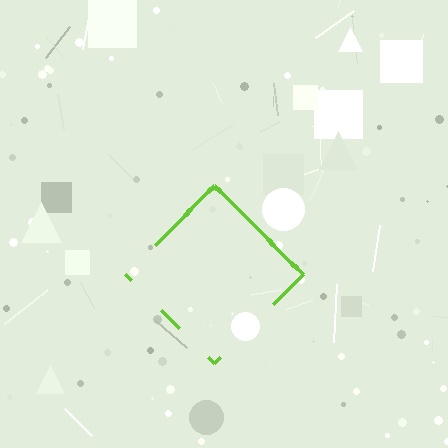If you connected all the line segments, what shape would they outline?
They would outline a diamond.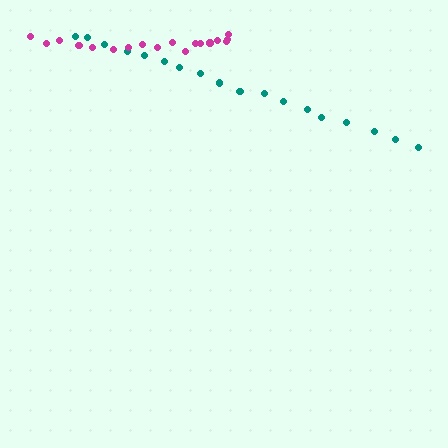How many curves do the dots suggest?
There are 2 distinct paths.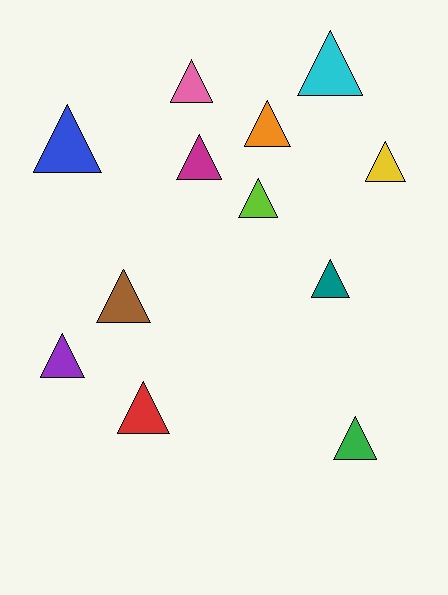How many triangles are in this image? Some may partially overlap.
There are 12 triangles.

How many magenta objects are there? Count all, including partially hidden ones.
There is 1 magenta object.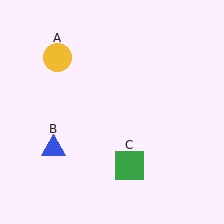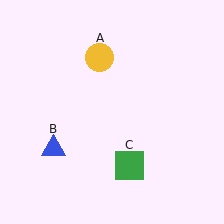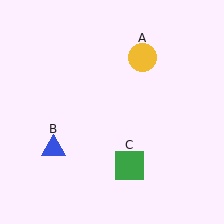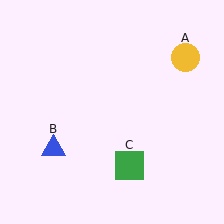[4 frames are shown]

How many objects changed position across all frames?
1 object changed position: yellow circle (object A).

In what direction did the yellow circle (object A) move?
The yellow circle (object A) moved right.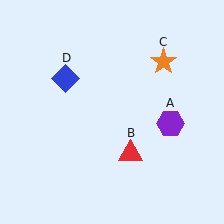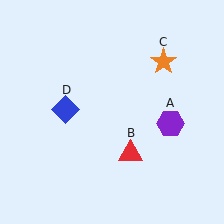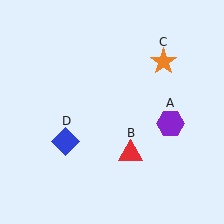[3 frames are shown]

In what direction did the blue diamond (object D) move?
The blue diamond (object D) moved down.